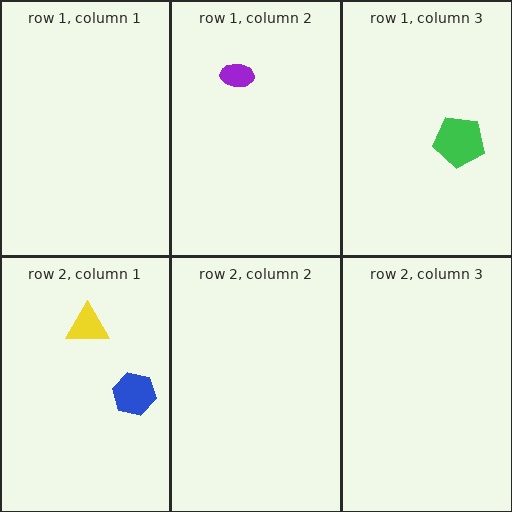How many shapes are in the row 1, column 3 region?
1.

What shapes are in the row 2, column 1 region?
The blue hexagon, the yellow triangle.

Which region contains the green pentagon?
The row 1, column 3 region.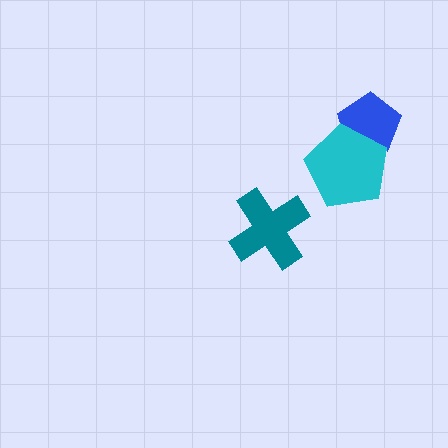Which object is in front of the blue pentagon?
The cyan pentagon is in front of the blue pentagon.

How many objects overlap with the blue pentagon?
1 object overlaps with the blue pentagon.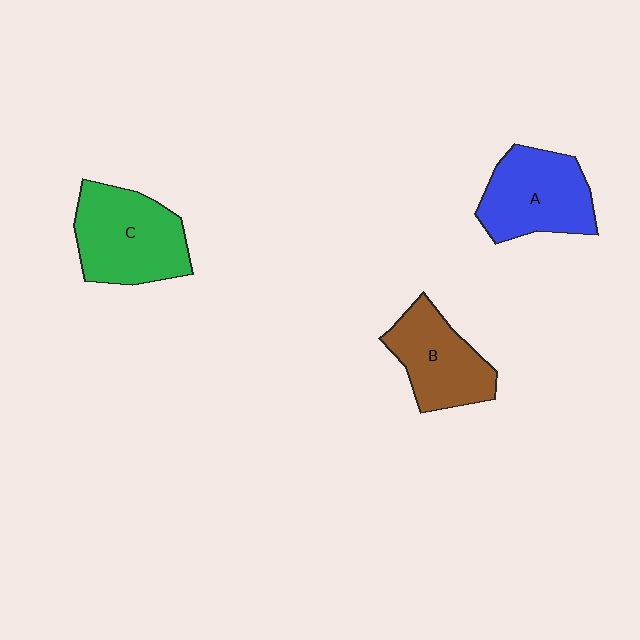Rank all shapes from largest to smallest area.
From largest to smallest: C (green), A (blue), B (brown).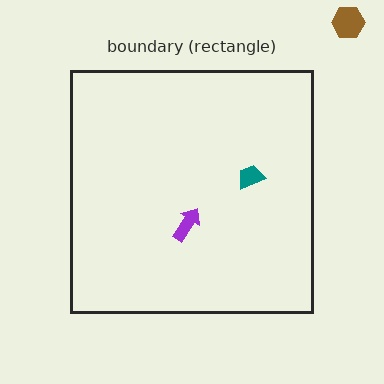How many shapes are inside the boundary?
2 inside, 1 outside.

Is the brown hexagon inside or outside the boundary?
Outside.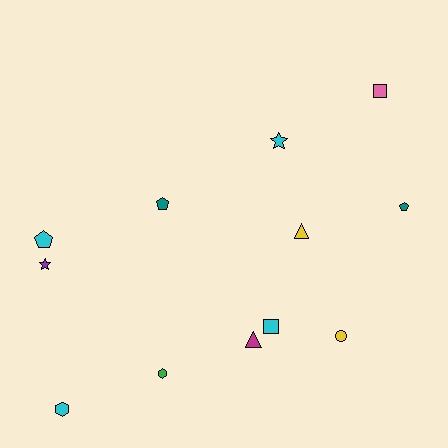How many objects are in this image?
There are 12 objects.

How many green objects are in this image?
There is 1 green object.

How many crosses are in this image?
There are no crosses.